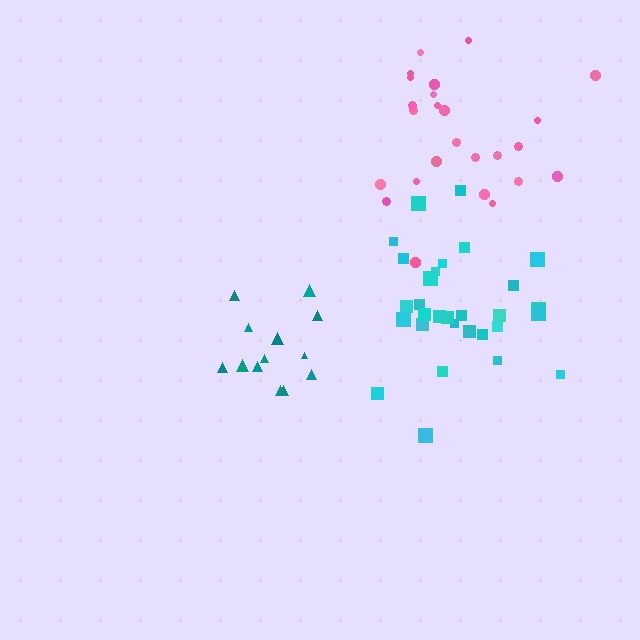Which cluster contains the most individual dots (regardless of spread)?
Cyan (30).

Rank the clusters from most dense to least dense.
cyan, teal, pink.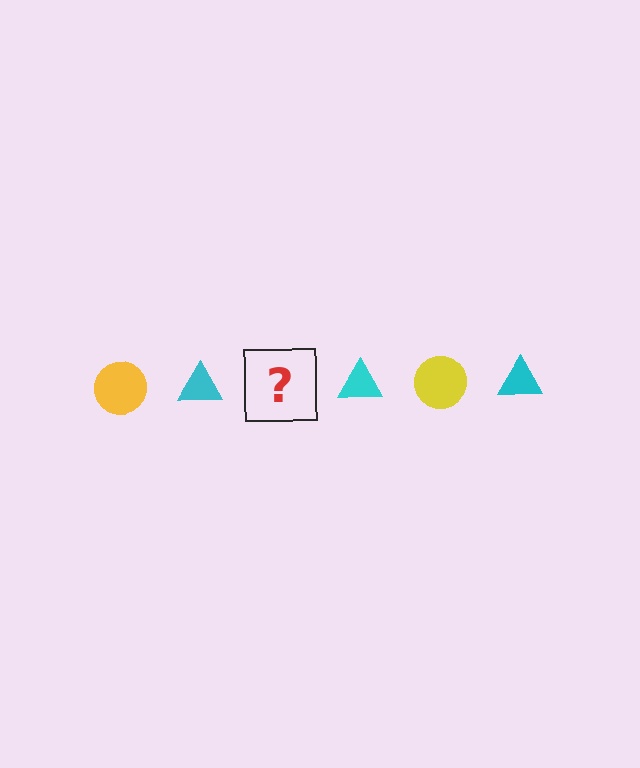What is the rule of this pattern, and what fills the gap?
The rule is that the pattern alternates between yellow circle and cyan triangle. The gap should be filled with a yellow circle.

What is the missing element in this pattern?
The missing element is a yellow circle.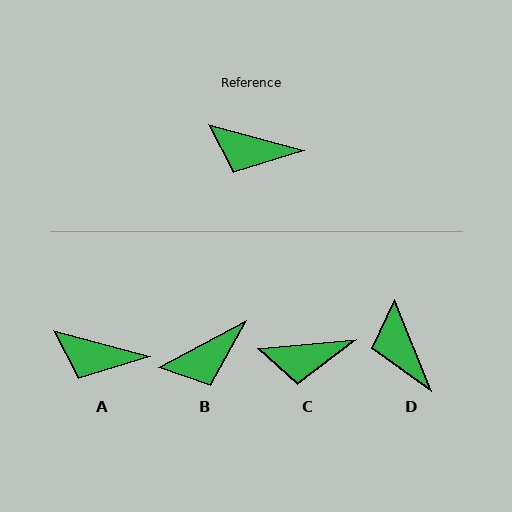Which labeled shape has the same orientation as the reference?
A.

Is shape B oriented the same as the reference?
No, it is off by about 43 degrees.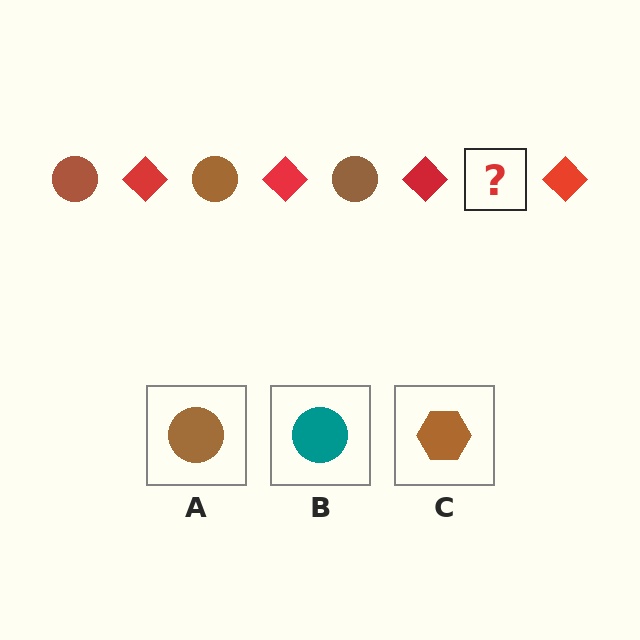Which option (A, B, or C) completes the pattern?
A.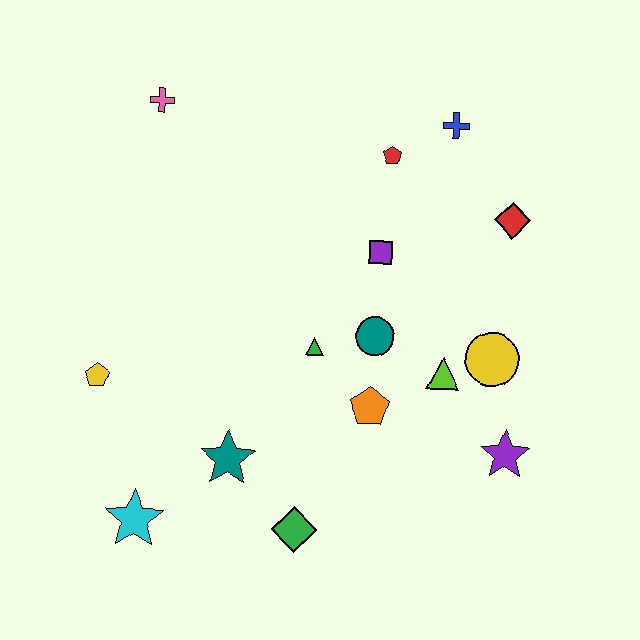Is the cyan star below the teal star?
Yes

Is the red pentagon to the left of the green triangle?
No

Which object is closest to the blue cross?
The red pentagon is closest to the blue cross.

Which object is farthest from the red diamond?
The cyan star is farthest from the red diamond.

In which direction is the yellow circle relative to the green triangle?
The yellow circle is to the right of the green triangle.